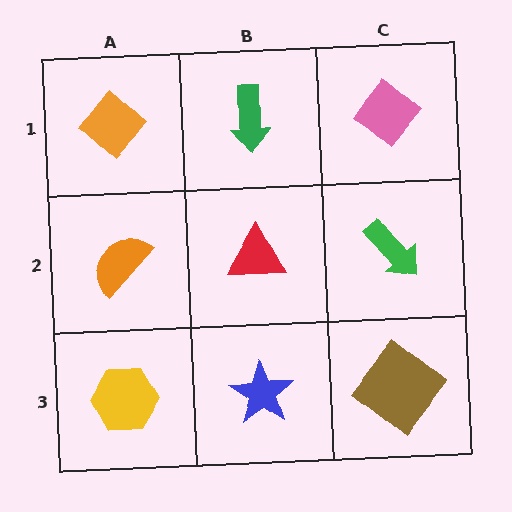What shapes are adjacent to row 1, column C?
A green arrow (row 2, column C), a green arrow (row 1, column B).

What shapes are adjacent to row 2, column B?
A green arrow (row 1, column B), a blue star (row 3, column B), an orange semicircle (row 2, column A), a green arrow (row 2, column C).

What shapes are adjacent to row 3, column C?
A green arrow (row 2, column C), a blue star (row 3, column B).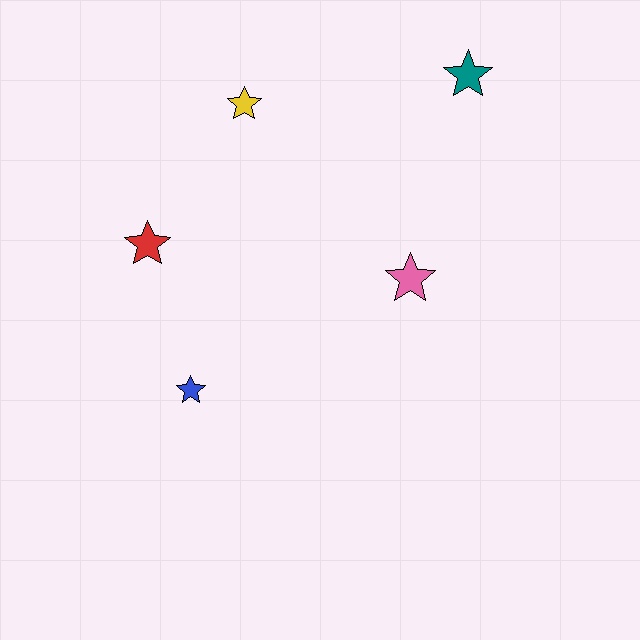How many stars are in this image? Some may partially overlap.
There are 5 stars.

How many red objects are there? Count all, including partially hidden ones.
There is 1 red object.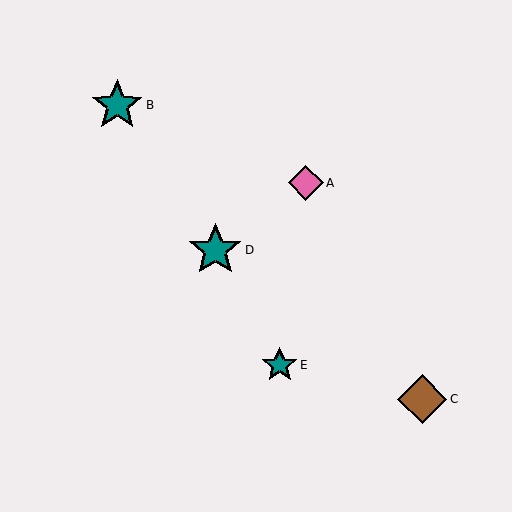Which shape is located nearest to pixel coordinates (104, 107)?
The teal star (labeled B) at (117, 105) is nearest to that location.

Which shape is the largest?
The teal star (labeled D) is the largest.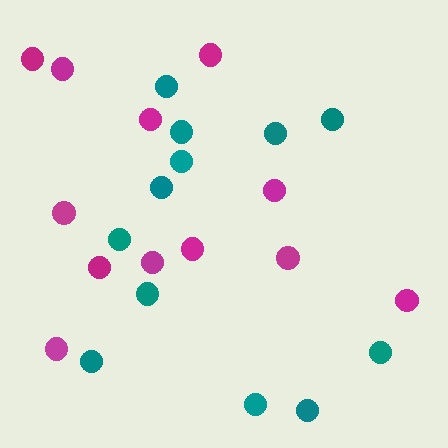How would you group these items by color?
There are 2 groups: one group of magenta circles (12) and one group of teal circles (12).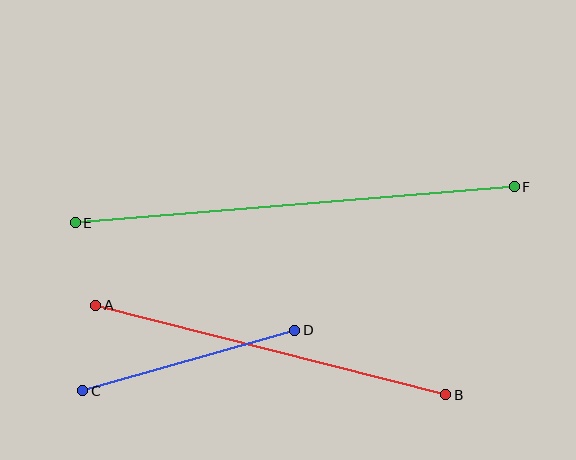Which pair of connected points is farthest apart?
Points E and F are farthest apart.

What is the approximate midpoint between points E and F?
The midpoint is at approximately (295, 205) pixels.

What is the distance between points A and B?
The distance is approximately 361 pixels.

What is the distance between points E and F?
The distance is approximately 441 pixels.